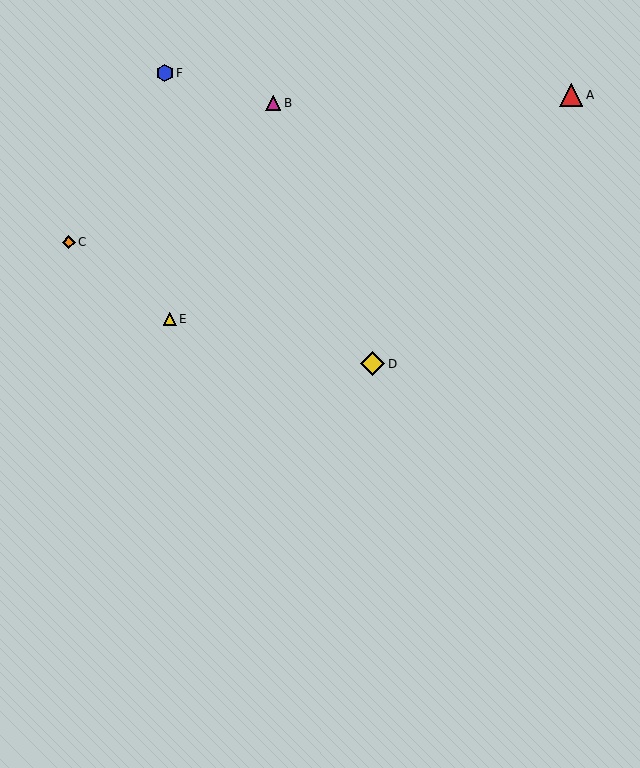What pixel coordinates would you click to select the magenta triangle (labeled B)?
Click at (273, 103) to select the magenta triangle B.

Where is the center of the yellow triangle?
The center of the yellow triangle is at (170, 319).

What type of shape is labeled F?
Shape F is a blue hexagon.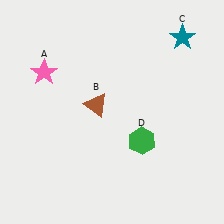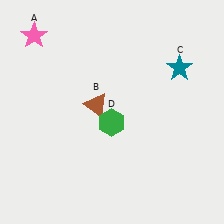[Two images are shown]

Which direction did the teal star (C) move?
The teal star (C) moved down.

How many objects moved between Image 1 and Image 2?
3 objects moved between the two images.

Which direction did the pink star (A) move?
The pink star (A) moved up.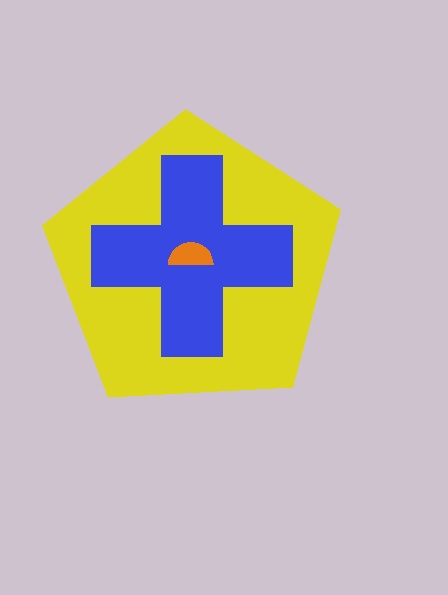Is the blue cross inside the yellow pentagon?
Yes.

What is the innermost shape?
The orange semicircle.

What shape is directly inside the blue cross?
The orange semicircle.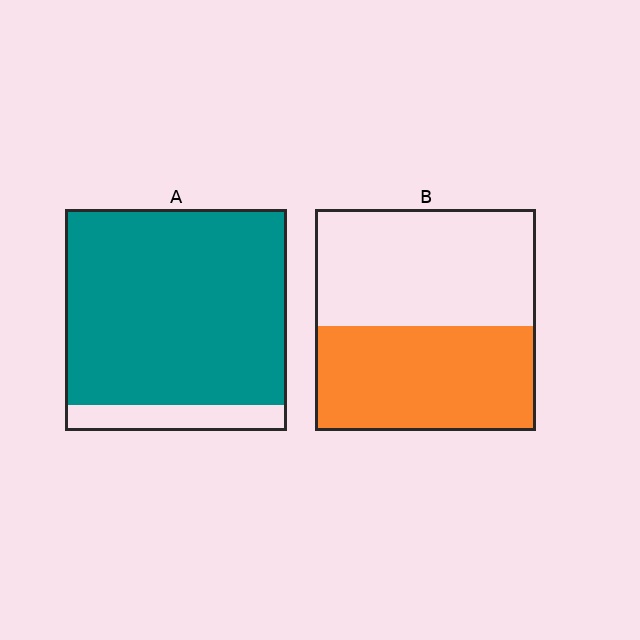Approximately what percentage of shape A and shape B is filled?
A is approximately 90% and B is approximately 45%.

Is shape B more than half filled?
Roughly half.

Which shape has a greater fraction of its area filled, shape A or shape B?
Shape A.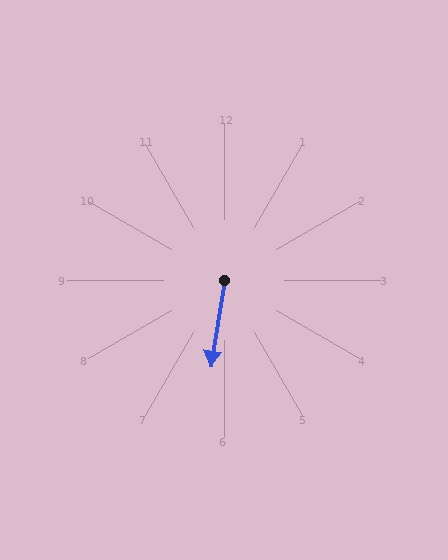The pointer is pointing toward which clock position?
Roughly 6 o'clock.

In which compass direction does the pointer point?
South.